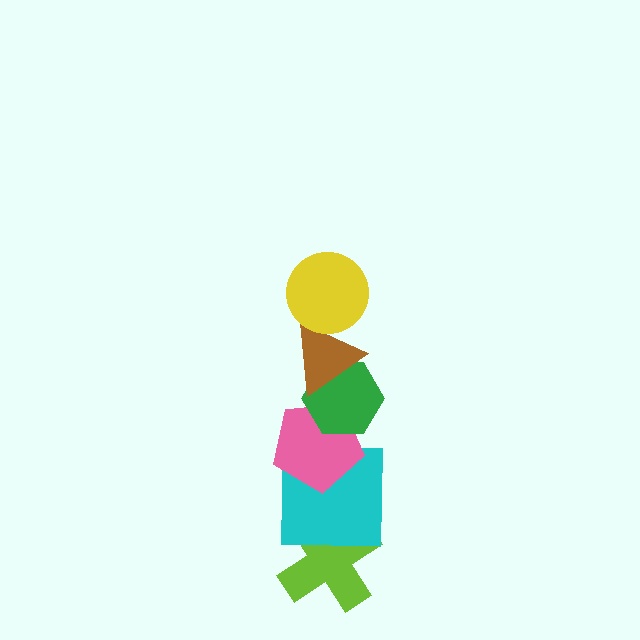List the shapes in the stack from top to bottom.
From top to bottom: the yellow circle, the brown triangle, the green hexagon, the pink pentagon, the cyan square, the lime cross.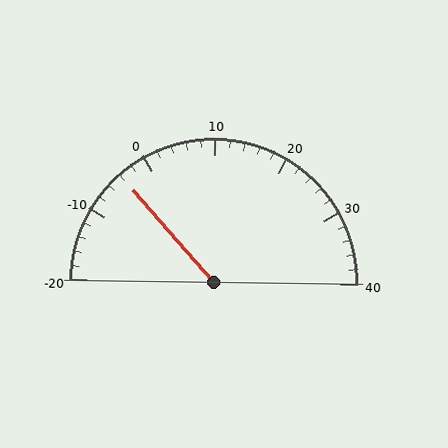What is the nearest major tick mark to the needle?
The nearest major tick mark is 0.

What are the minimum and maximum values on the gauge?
The gauge ranges from -20 to 40.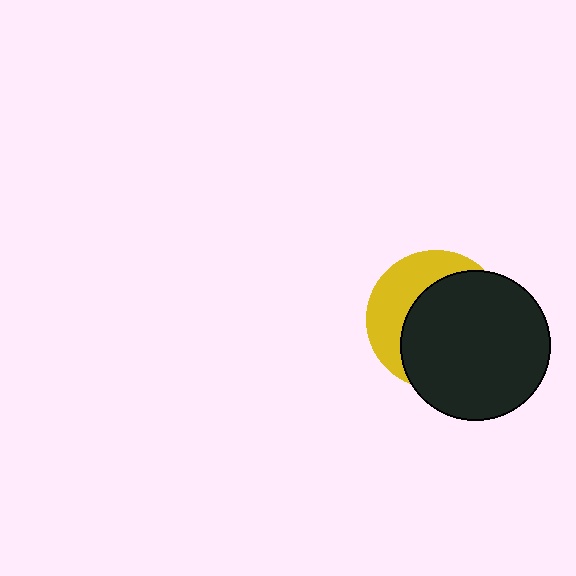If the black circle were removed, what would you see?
You would see the complete yellow circle.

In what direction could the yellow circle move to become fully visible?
The yellow circle could move toward the upper-left. That would shift it out from behind the black circle entirely.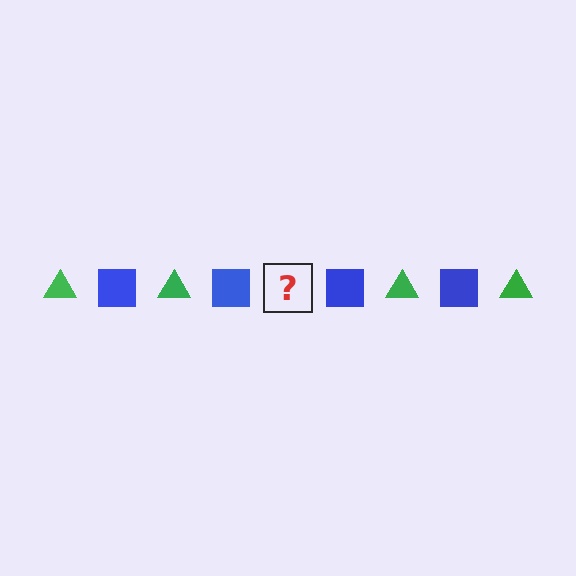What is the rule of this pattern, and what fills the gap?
The rule is that the pattern alternates between green triangle and blue square. The gap should be filled with a green triangle.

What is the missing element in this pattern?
The missing element is a green triangle.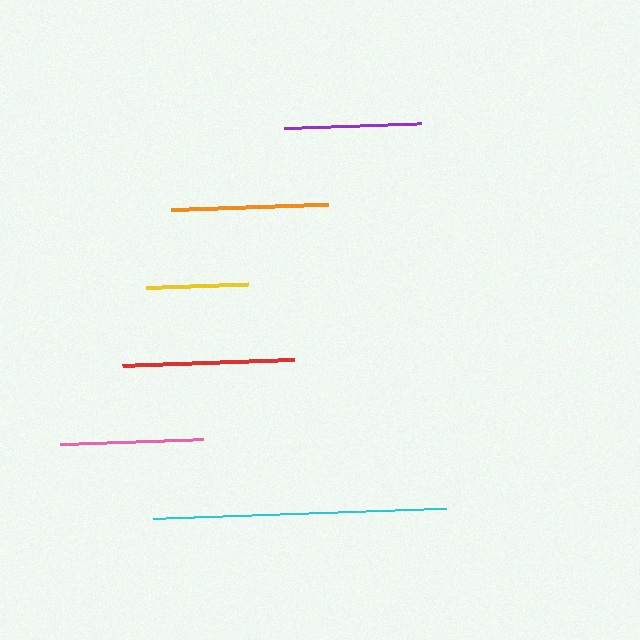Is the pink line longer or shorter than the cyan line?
The cyan line is longer than the pink line.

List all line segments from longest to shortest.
From longest to shortest: cyan, red, orange, pink, purple, yellow.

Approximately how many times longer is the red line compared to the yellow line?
The red line is approximately 1.7 times the length of the yellow line.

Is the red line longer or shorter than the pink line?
The red line is longer than the pink line.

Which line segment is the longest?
The cyan line is the longest at approximately 293 pixels.